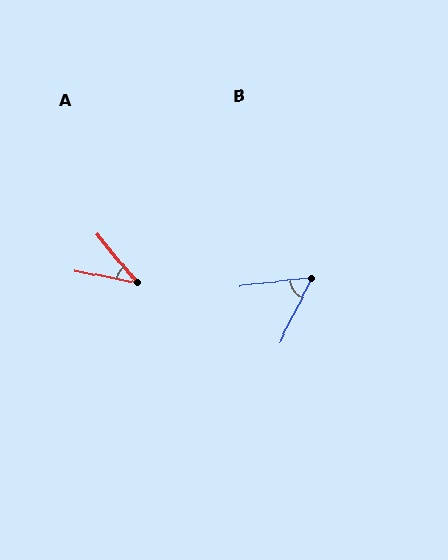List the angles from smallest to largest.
A (39°), B (57°).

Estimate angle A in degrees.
Approximately 39 degrees.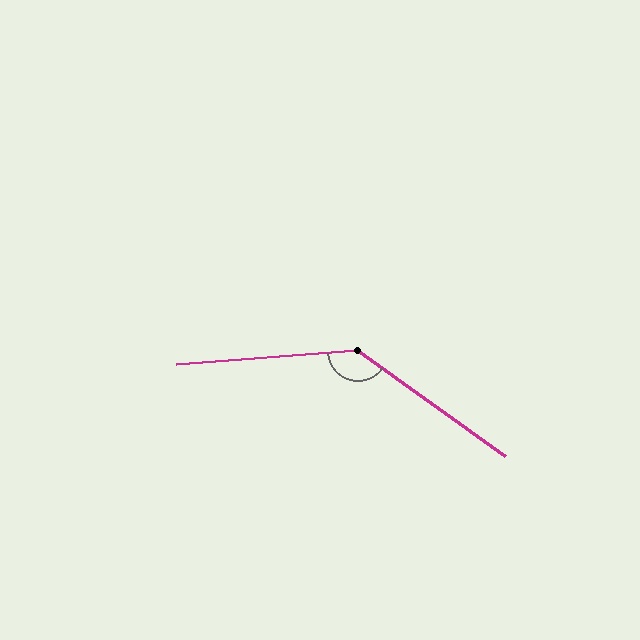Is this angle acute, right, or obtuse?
It is obtuse.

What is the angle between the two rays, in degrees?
Approximately 140 degrees.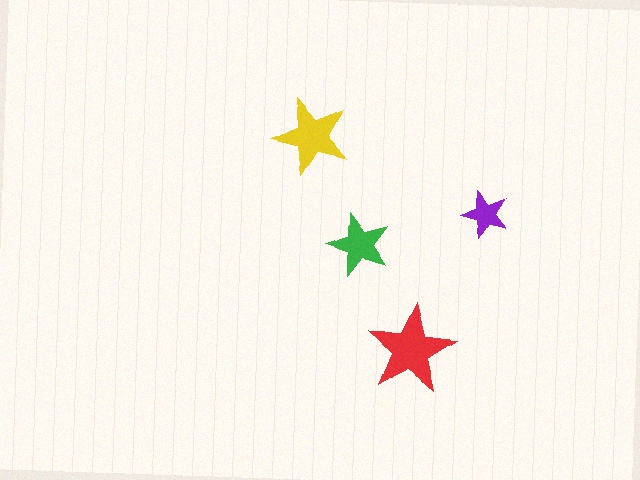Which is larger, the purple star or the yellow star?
The yellow one.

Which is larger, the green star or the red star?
The red one.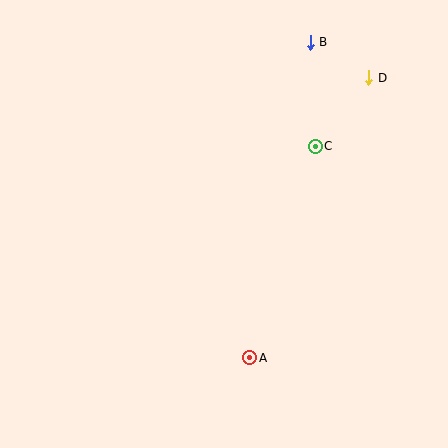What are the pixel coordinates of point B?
Point B is at (310, 42).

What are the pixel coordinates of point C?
Point C is at (315, 146).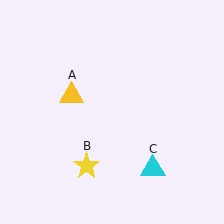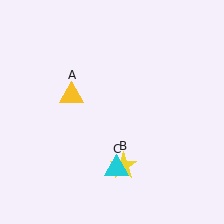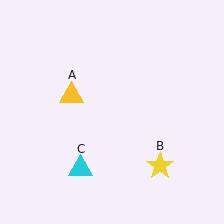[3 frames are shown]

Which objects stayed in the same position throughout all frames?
Yellow triangle (object A) remained stationary.